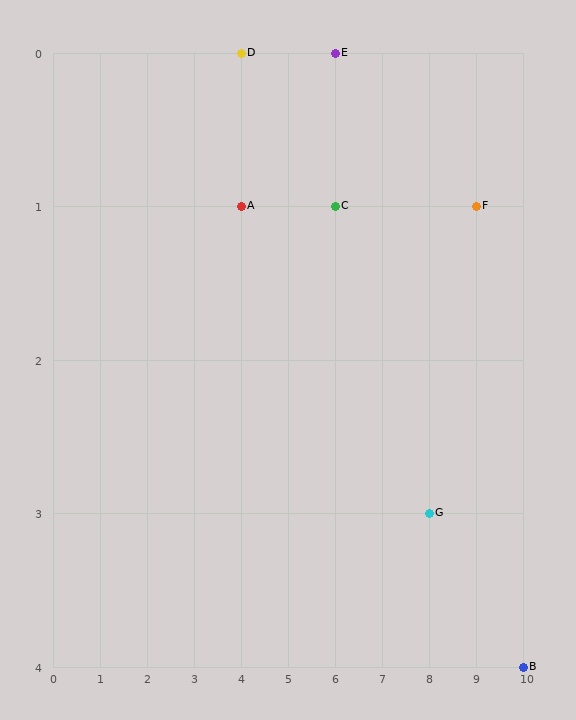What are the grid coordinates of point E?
Point E is at grid coordinates (6, 0).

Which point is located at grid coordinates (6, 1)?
Point C is at (6, 1).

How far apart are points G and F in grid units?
Points G and F are 1 column and 2 rows apart (about 2.2 grid units diagonally).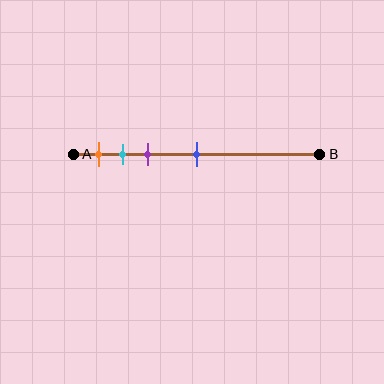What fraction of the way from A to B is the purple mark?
The purple mark is approximately 30% (0.3) of the way from A to B.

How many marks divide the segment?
There are 4 marks dividing the segment.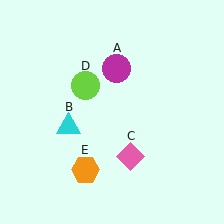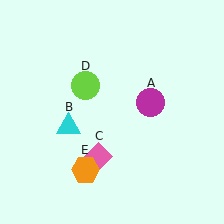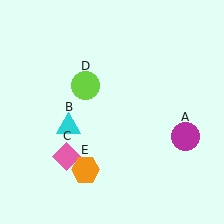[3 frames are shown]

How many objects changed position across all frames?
2 objects changed position: magenta circle (object A), pink diamond (object C).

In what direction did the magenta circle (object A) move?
The magenta circle (object A) moved down and to the right.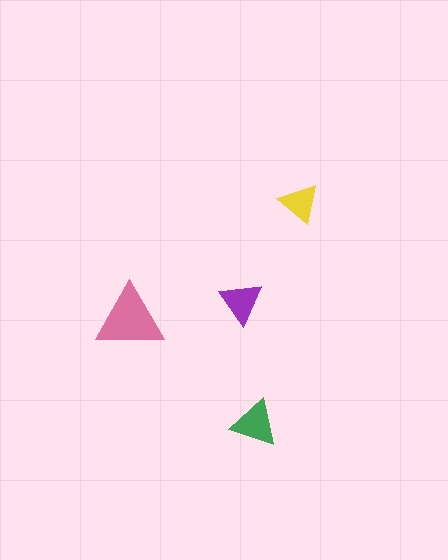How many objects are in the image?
There are 4 objects in the image.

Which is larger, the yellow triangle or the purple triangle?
The purple one.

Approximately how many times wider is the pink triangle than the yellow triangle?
About 1.5 times wider.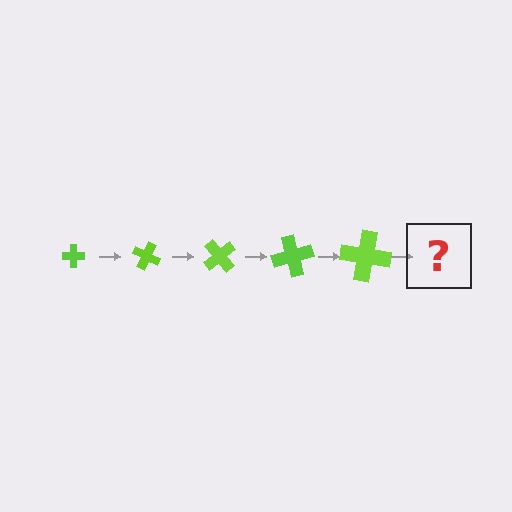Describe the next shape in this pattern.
It should be a cross, larger than the previous one and rotated 125 degrees from the start.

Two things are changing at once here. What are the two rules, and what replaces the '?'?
The two rules are that the cross grows larger each step and it rotates 25 degrees each step. The '?' should be a cross, larger than the previous one and rotated 125 degrees from the start.